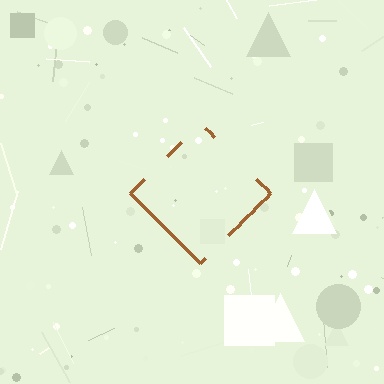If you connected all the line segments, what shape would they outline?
They would outline a diamond.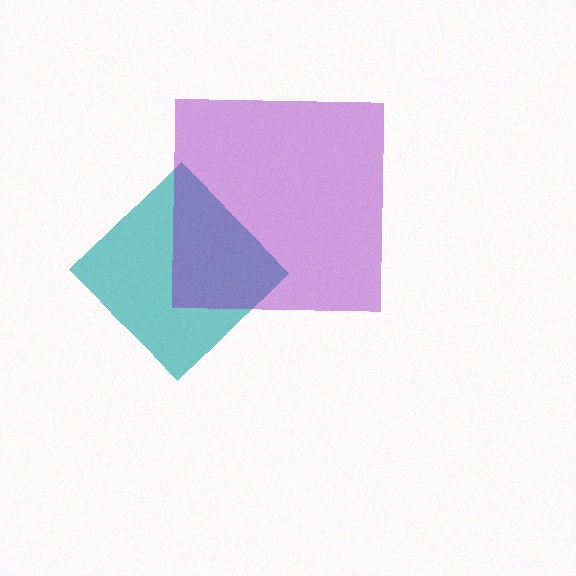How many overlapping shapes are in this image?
There are 2 overlapping shapes in the image.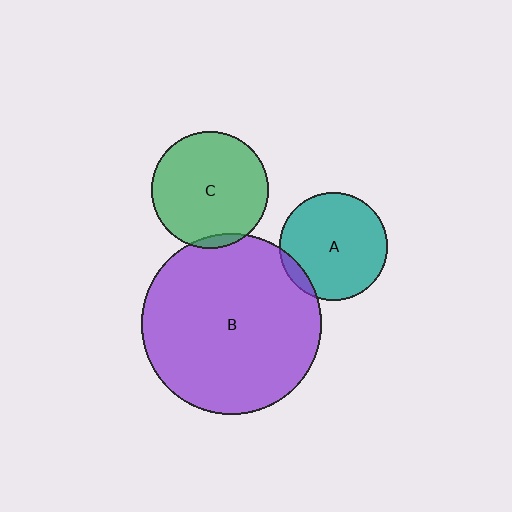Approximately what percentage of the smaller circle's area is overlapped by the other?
Approximately 5%.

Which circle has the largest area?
Circle B (purple).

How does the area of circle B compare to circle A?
Approximately 2.8 times.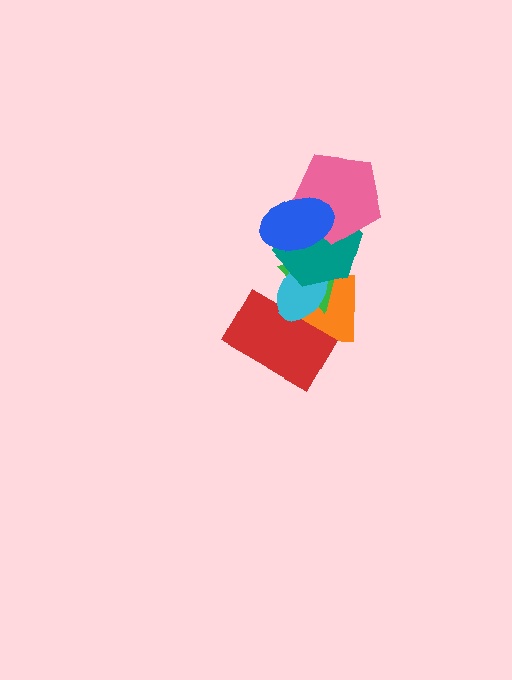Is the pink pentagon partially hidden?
Yes, it is partially covered by another shape.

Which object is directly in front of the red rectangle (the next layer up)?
The green triangle is directly in front of the red rectangle.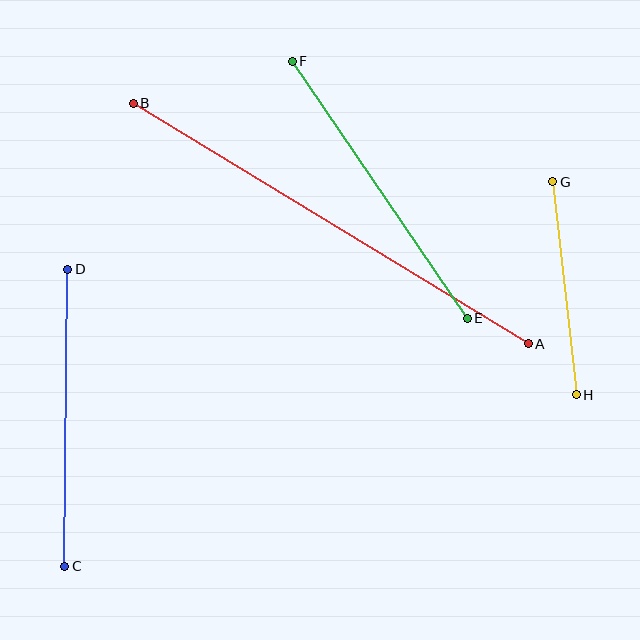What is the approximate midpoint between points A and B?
The midpoint is at approximately (331, 223) pixels.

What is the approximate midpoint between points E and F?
The midpoint is at approximately (380, 190) pixels.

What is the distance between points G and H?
The distance is approximately 214 pixels.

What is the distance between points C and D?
The distance is approximately 297 pixels.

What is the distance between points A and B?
The distance is approximately 462 pixels.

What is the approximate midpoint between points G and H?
The midpoint is at approximately (564, 288) pixels.